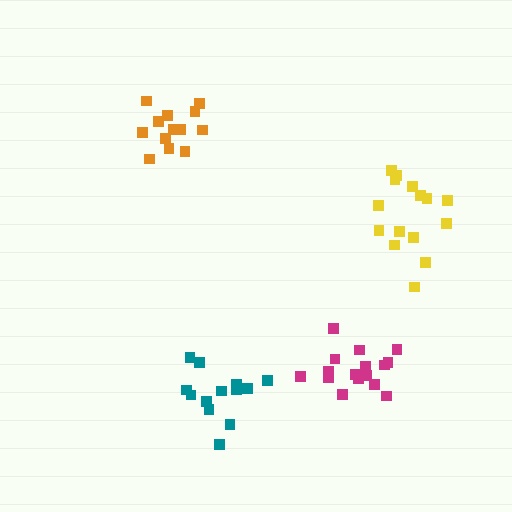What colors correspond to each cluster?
The clusters are colored: magenta, orange, yellow, teal.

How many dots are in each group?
Group 1: 16 dots, Group 2: 13 dots, Group 3: 15 dots, Group 4: 13 dots (57 total).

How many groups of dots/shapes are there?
There are 4 groups.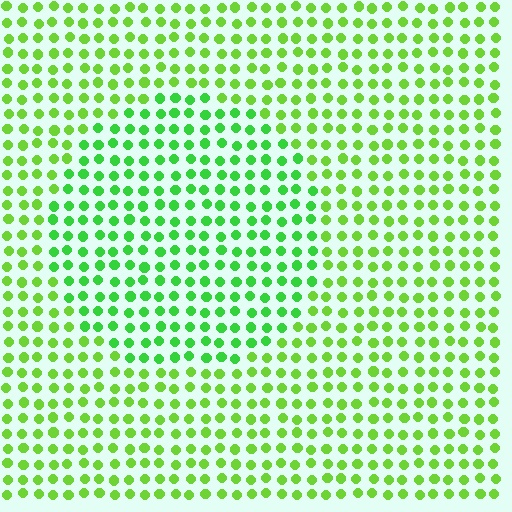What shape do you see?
I see a circle.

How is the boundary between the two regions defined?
The boundary is defined purely by a slight shift in hue (about 25 degrees). Spacing, size, and orientation are identical on both sides.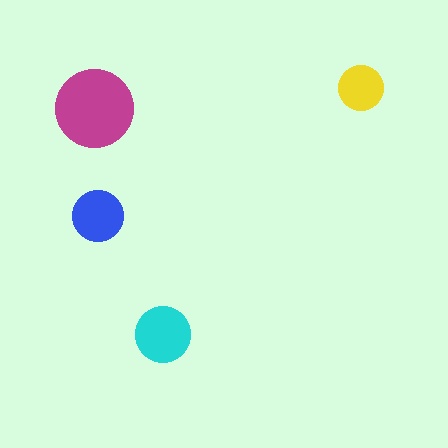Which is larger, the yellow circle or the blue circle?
The blue one.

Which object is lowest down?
The cyan circle is bottommost.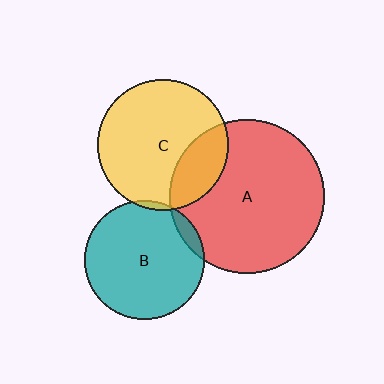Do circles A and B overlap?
Yes.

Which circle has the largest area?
Circle A (red).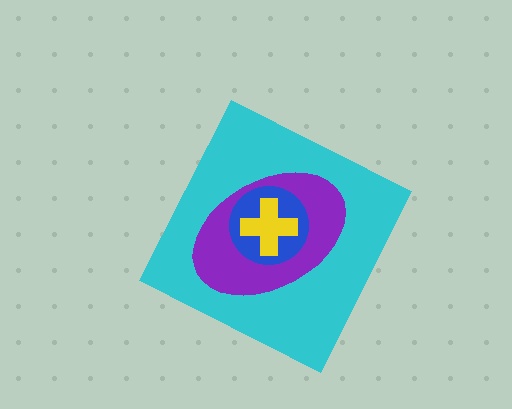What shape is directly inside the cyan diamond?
The purple ellipse.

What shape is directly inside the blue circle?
The yellow cross.